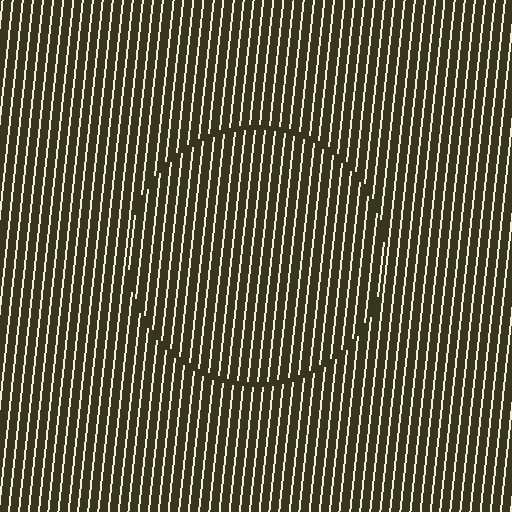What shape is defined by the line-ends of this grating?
An illusory circle. The interior of the shape contains the same grating, shifted by half a period — the contour is defined by the phase discontinuity where line-ends from the inner and outer gratings abut.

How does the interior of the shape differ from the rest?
The interior of the shape contains the same grating, shifted by half a period — the contour is defined by the phase discontinuity where line-ends from the inner and outer gratings abut.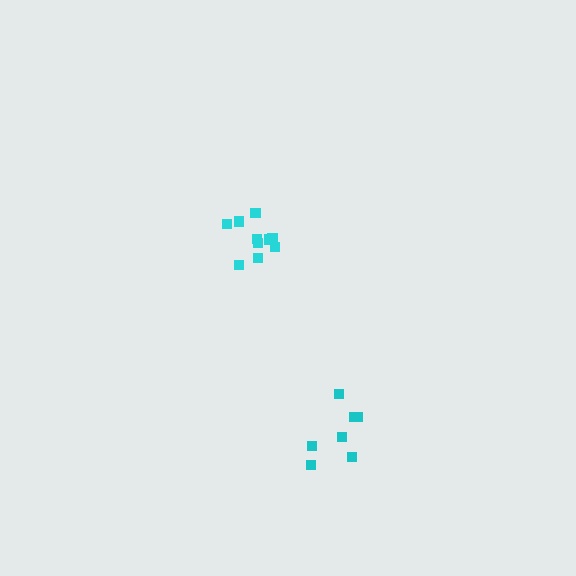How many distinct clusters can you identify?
There are 2 distinct clusters.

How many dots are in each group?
Group 1: 10 dots, Group 2: 7 dots (17 total).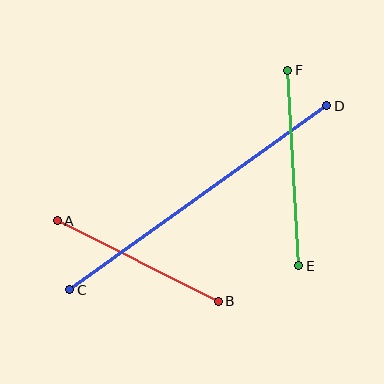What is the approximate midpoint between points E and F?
The midpoint is at approximately (293, 168) pixels.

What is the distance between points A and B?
The distance is approximately 180 pixels.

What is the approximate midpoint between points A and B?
The midpoint is at approximately (138, 261) pixels.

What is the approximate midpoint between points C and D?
The midpoint is at approximately (198, 198) pixels.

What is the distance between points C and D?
The distance is approximately 316 pixels.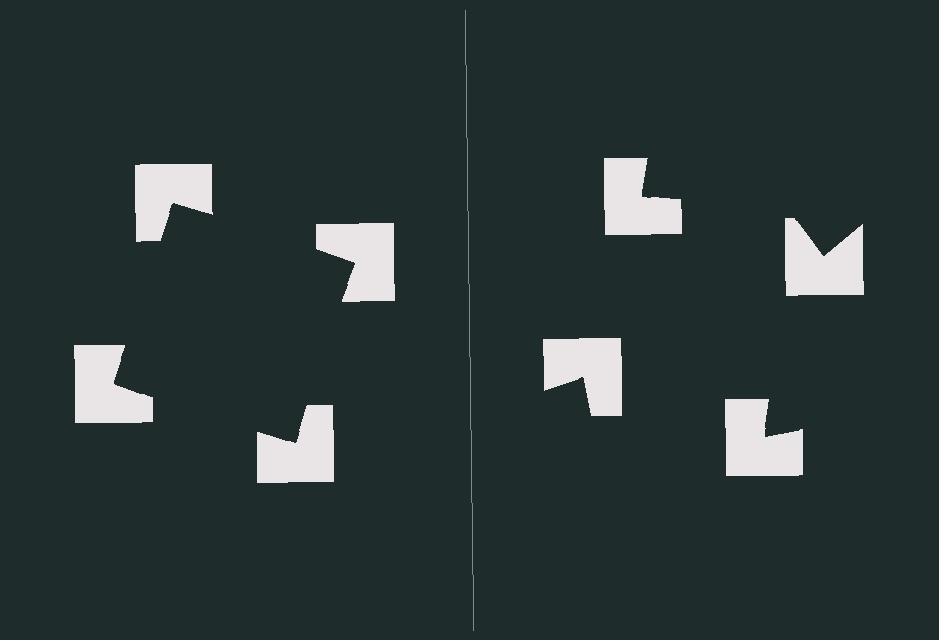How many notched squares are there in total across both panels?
8 — 4 on each side.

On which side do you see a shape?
An illusory square appears on the left side. On the right side the wedge cuts are rotated, so no coherent shape forms.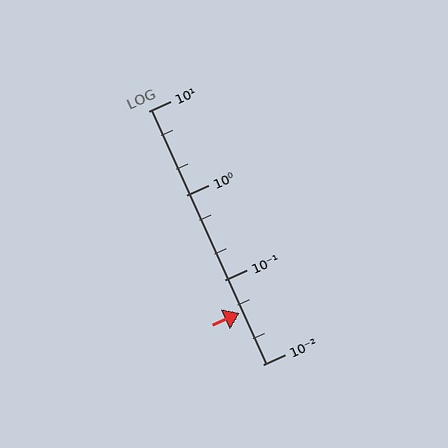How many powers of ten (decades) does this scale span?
The scale spans 3 decades, from 0.01 to 10.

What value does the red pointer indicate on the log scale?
The pointer indicates approximately 0.041.